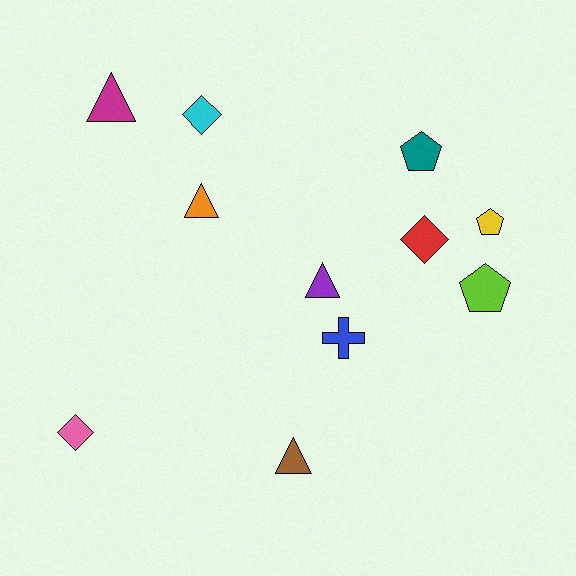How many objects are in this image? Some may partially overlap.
There are 11 objects.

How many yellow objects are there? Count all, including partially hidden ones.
There is 1 yellow object.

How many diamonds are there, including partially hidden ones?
There are 3 diamonds.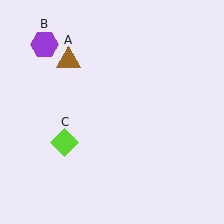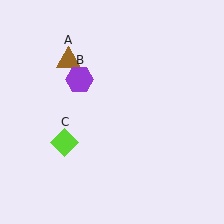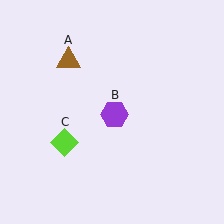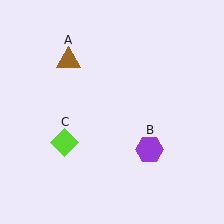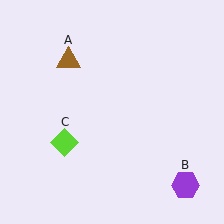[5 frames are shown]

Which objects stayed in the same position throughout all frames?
Brown triangle (object A) and lime diamond (object C) remained stationary.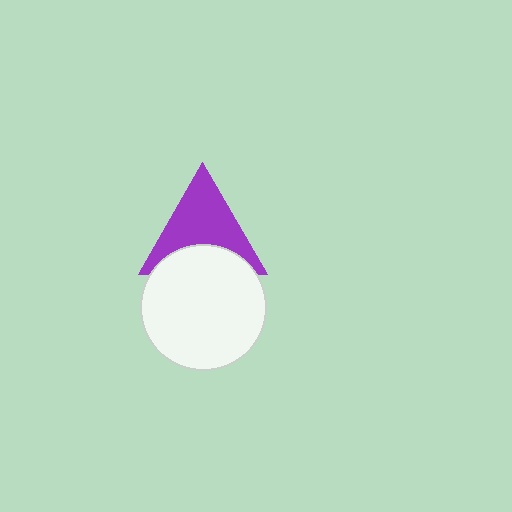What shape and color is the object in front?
The object in front is a white circle.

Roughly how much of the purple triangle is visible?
Most of it is visible (roughly 67%).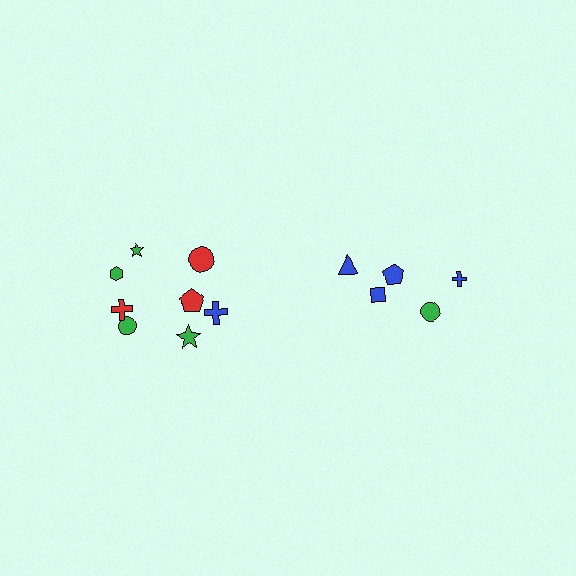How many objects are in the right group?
There are 5 objects.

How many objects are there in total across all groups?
There are 13 objects.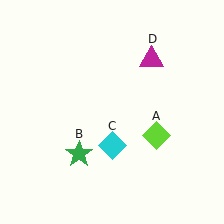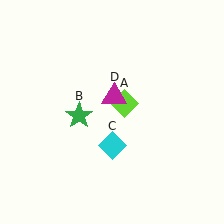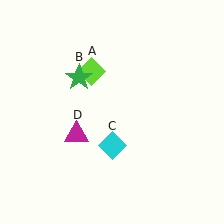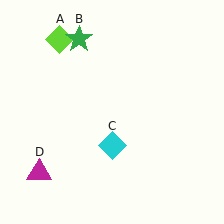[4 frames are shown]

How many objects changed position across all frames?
3 objects changed position: lime diamond (object A), green star (object B), magenta triangle (object D).